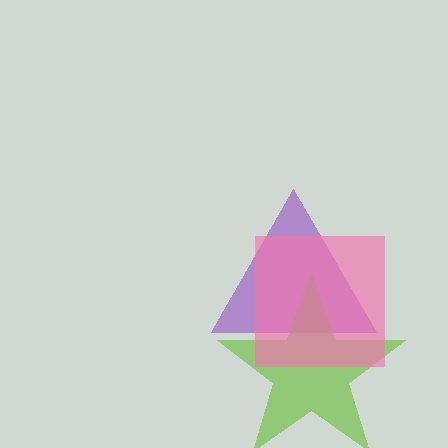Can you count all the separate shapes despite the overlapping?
Yes, there are 3 separate shapes.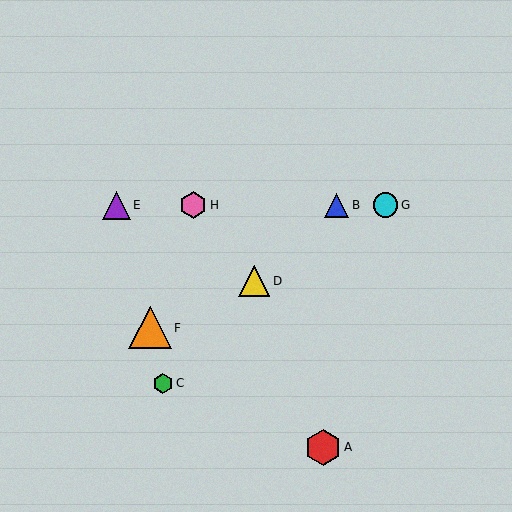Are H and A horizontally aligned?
No, H is at y≈205 and A is at y≈447.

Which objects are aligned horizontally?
Objects B, E, G, H are aligned horizontally.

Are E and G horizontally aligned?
Yes, both are at y≈205.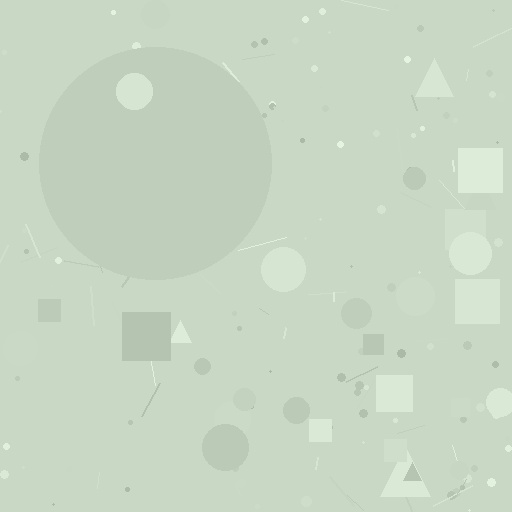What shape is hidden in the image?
A circle is hidden in the image.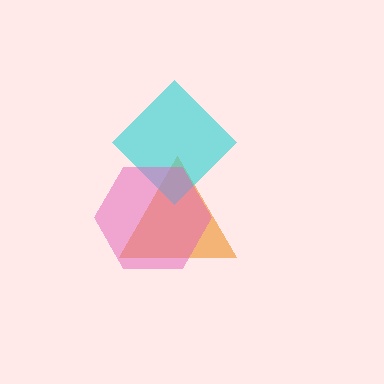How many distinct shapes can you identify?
There are 3 distinct shapes: an orange triangle, a cyan diamond, a pink hexagon.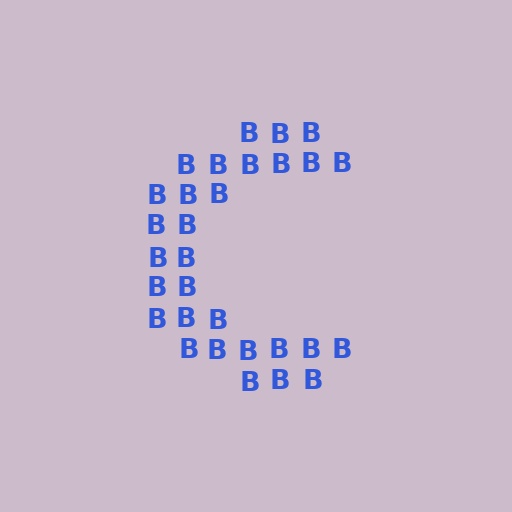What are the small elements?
The small elements are letter B's.